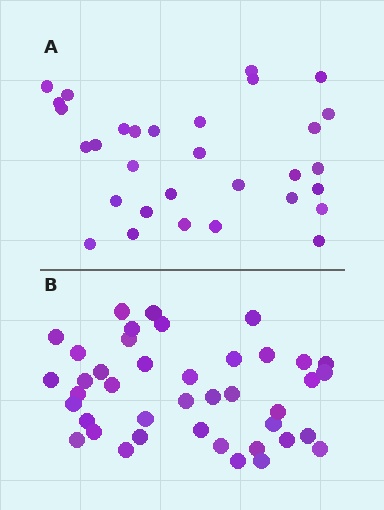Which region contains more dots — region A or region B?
Region B (the bottom region) has more dots.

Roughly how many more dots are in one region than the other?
Region B has roughly 10 or so more dots than region A.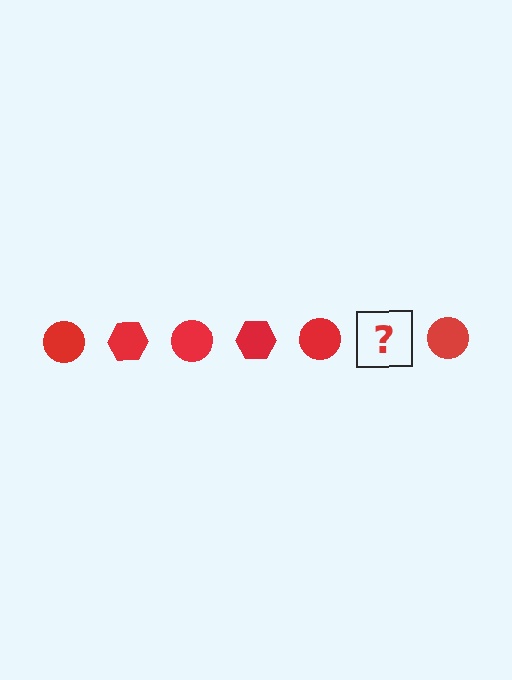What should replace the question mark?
The question mark should be replaced with a red hexagon.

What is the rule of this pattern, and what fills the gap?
The rule is that the pattern cycles through circle, hexagon shapes in red. The gap should be filled with a red hexagon.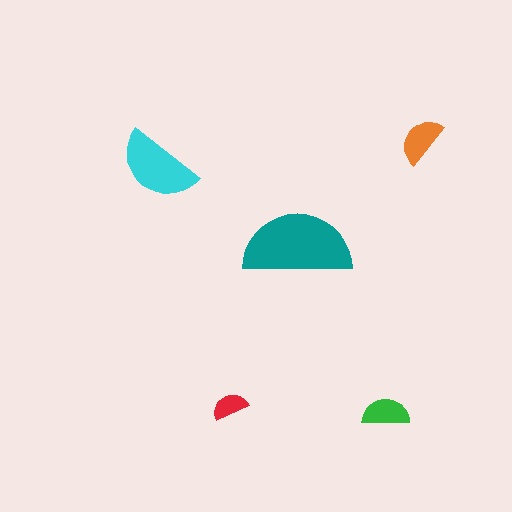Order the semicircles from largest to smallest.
the teal one, the cyan one, the orange one, the green one, the red one.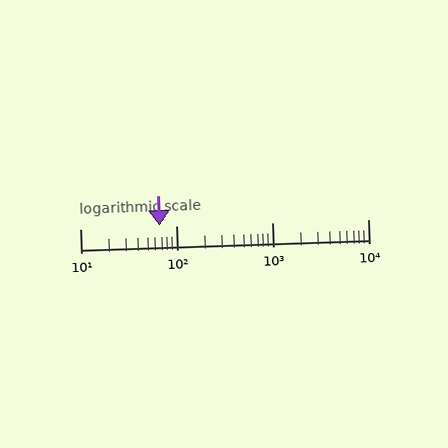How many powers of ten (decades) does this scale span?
The scale spans 3 decades, from 10 to 10000.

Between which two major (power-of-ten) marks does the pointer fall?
The pointer is between 10 and 100.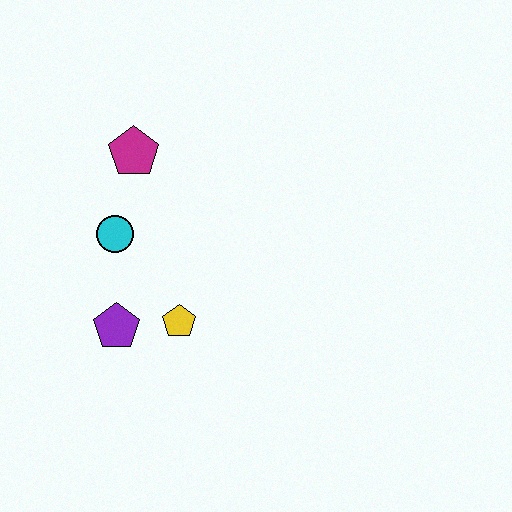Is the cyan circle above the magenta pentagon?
No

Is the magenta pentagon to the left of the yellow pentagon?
Yes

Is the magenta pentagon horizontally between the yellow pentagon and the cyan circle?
Yes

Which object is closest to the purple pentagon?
The yellow pentagon is closest to the purple pentagon.